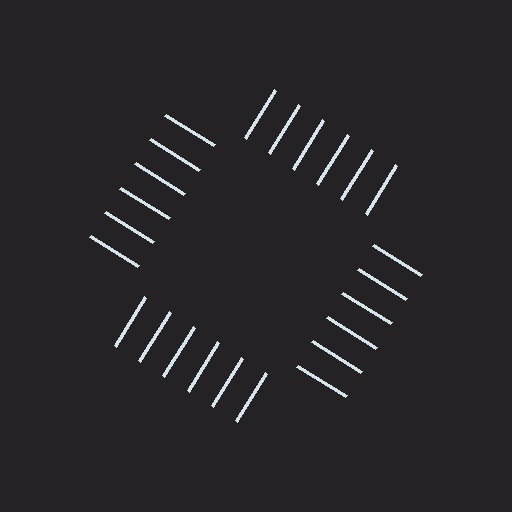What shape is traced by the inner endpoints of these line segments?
An illusory square — the line segments terminate on its edges but no continuous stroke is drawn.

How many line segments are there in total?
24 — 6 along each of the 4 edges.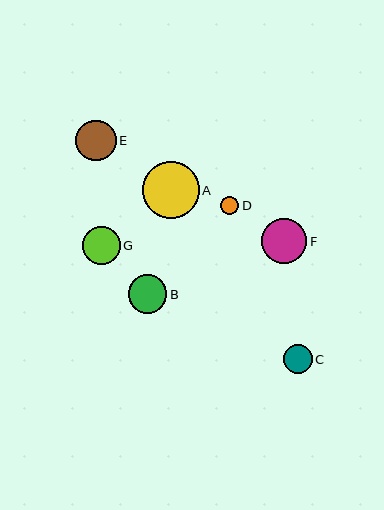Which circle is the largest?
Circle A is the largest with a size of approximately 56 pixels.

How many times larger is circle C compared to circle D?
Circle C is approximately 1.6 times the size of circle D.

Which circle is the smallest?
Circle D is the smallest with a size of approximately 18 pixels.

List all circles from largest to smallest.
From largest to smallest: A, F, E, B, G, C, D.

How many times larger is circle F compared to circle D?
Circle F is approximately 2.5 times the size of circle D.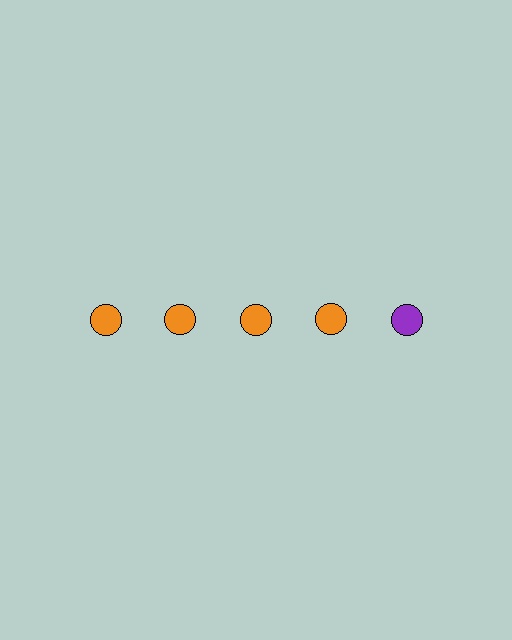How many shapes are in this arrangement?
There are 5 shapes arranged in a grid pattern.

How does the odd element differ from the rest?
It has a different color: purple instead of orange.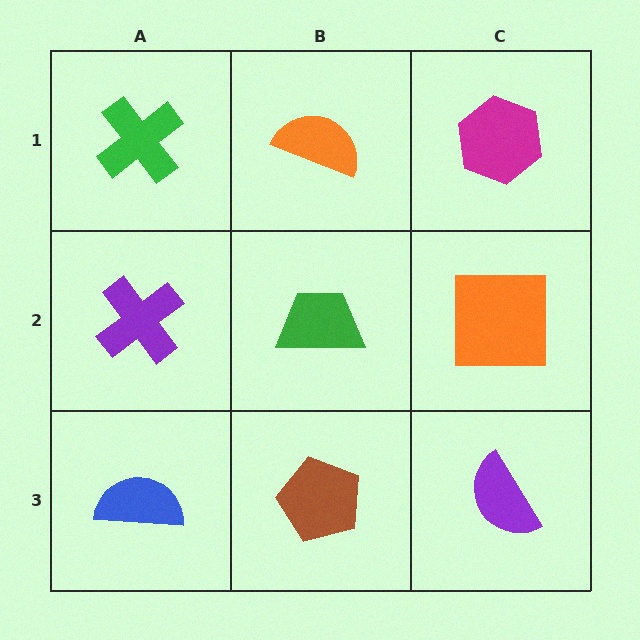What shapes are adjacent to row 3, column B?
A green trapezoid (row 2, column B), a blue semicircle (row 3, column A), a purple semicircle (row 3, column C).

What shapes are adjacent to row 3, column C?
An orange square (row 2, column C), a brown pentagon (row 3, column B).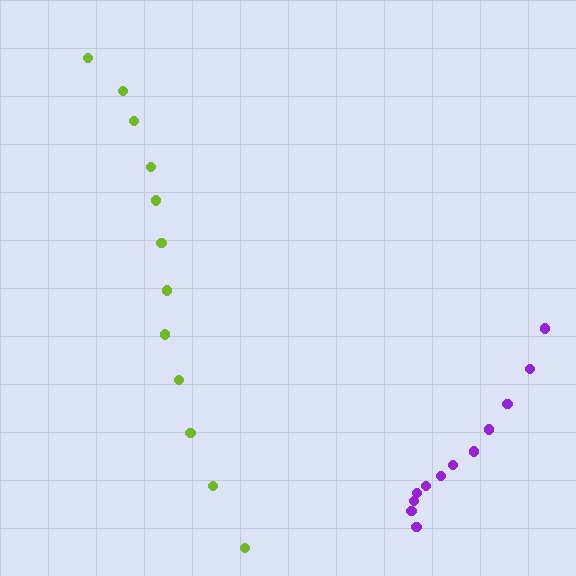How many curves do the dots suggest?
There are 2 distinct paths.